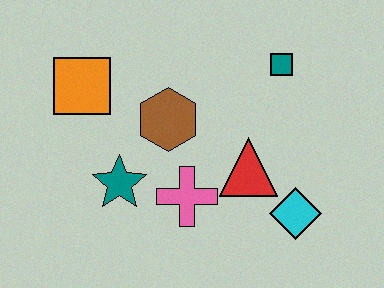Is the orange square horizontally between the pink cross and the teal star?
No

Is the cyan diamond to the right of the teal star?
Yes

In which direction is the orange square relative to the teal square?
The orange square is to the left of the teal square.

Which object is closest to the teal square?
The red triangle is closest to the teal square.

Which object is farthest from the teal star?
The teal square is farthest from the teal star.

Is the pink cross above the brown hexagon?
No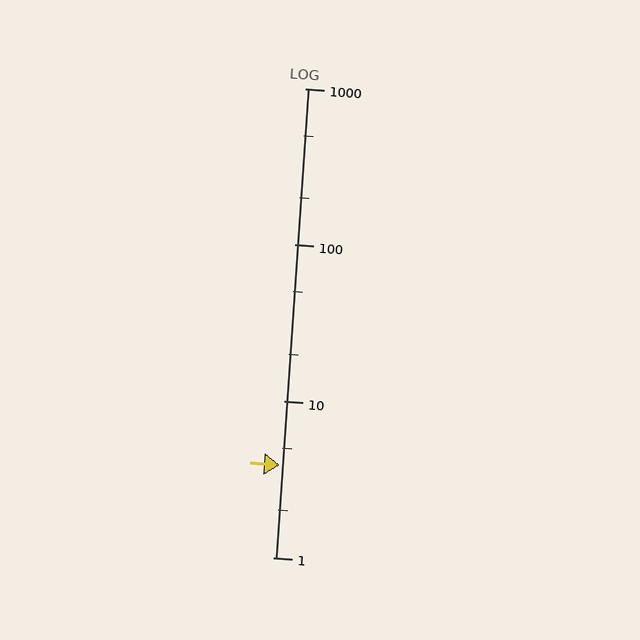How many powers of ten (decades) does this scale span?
The scale spans 3 decades, from 1 to 1000.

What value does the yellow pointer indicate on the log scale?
The pointer indicates approximately 3.9.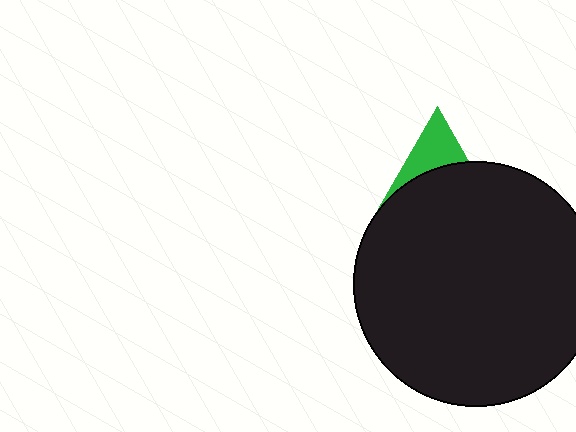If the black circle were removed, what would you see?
You would see the complete green triangle.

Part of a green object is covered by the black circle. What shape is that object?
It is a triangle.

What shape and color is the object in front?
The object in front is a black circle.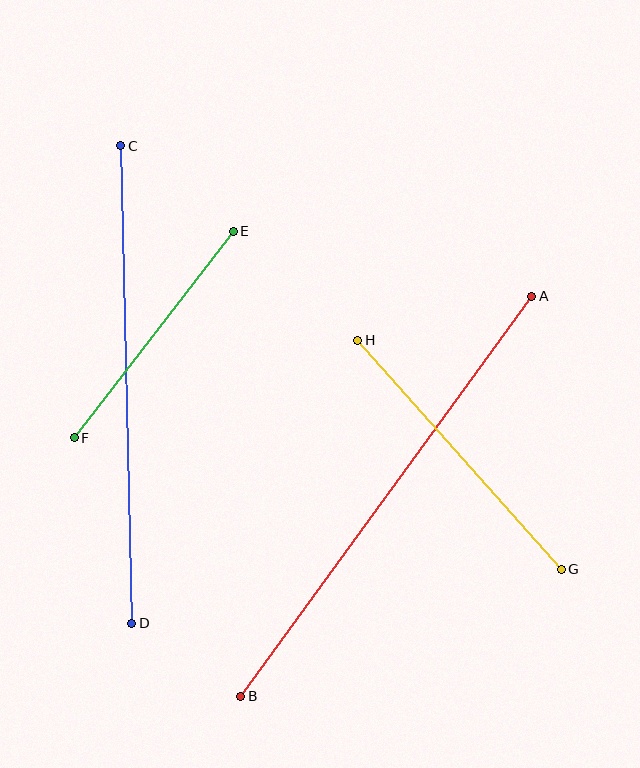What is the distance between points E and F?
The distance is approximately 261 pixels.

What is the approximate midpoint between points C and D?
The midpoint is at approximately (126, 384) pixels.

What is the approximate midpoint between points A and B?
The midpoint is at approximately (386, 496) pixels.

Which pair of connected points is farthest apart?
Points A and B are farthest apart.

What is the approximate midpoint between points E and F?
The midpoint is at approximately (154, 335) pixels.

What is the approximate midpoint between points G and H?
The midpoint is at approximately (460, 455) pixels.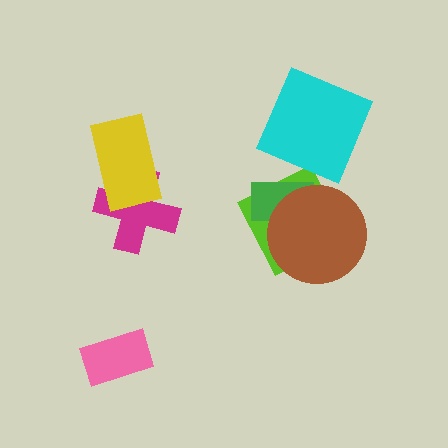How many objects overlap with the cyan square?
0 objects overlap with the cyan square.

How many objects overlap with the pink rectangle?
0 objects overlap with the pink rectangle.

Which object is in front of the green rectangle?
The brown circle is in front of the green rectangle.